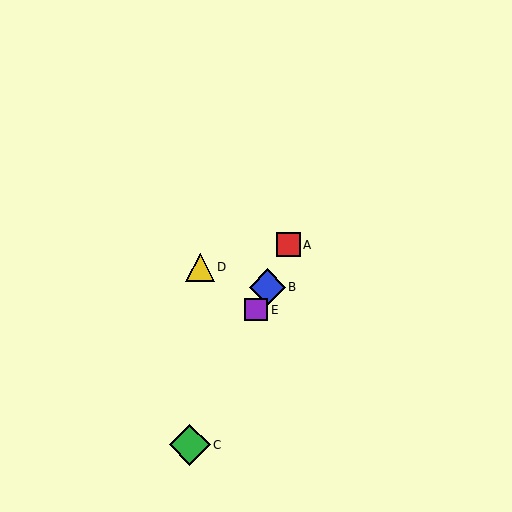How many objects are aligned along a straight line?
4 objects (A, B, C, E) are aligned along a straight line.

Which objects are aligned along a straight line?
Objects A, B, C, E are aligned along a straight line.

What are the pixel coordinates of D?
Object D is at (200, 267).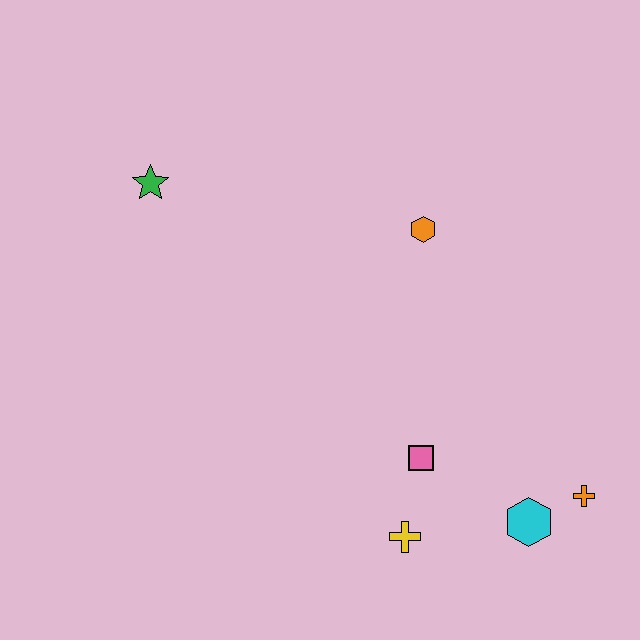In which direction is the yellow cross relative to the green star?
The yellow cross is below the green star.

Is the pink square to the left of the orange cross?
Yes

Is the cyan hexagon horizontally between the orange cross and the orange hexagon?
Yes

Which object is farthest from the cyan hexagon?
The green star is farthest from the cyan hexagon.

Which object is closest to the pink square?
The yellow cross is closest to the pink square.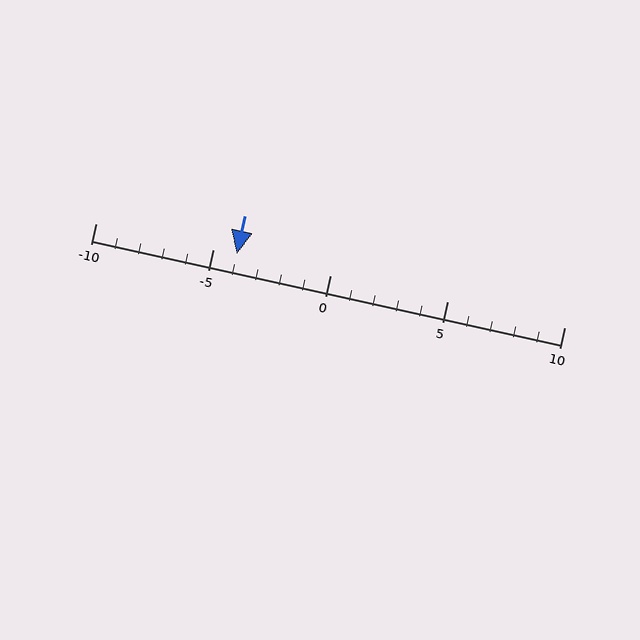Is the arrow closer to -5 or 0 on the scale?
The arrow is closer to -5.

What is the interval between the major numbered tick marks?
The major tick marks are spaced 5 units apart.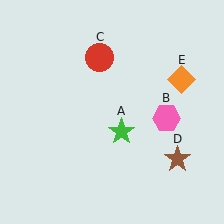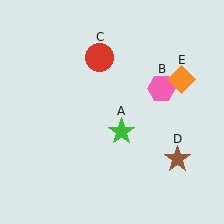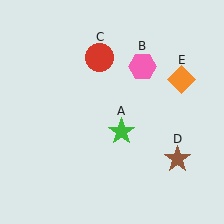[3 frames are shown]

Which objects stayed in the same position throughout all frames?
Green star (object A) and red circle (object C) and brown star (object D) and orange diamond (object E) remained stationary.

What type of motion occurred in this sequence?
The pink hexagon (object B) rotated counterclockwise around the center of the scene.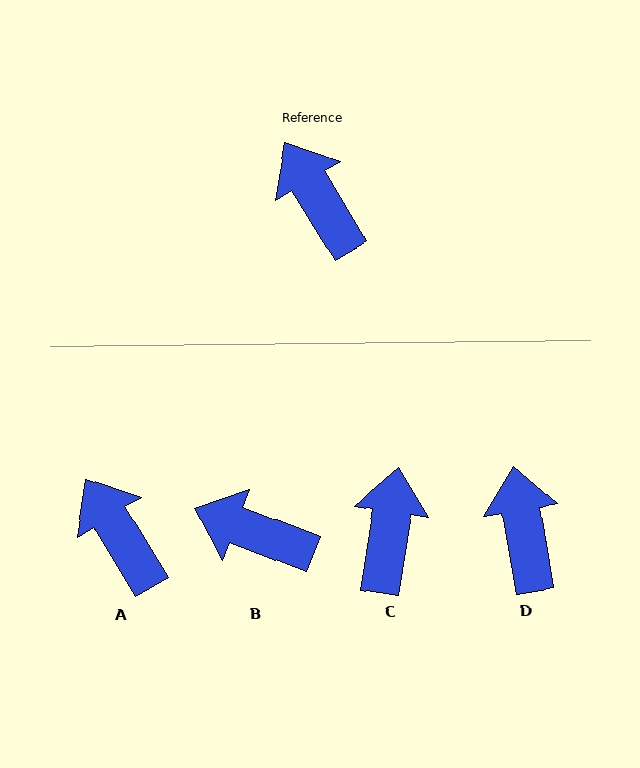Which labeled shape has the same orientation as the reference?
A.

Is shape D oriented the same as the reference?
No, it is off by about 22 degrees.